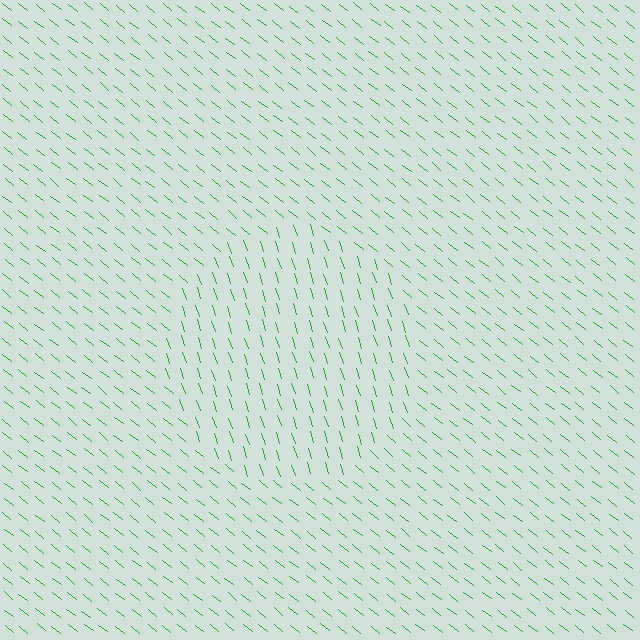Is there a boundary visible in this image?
Yes, there is a texture boundary formed by a change in line orientation.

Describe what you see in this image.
The image is filled with small green line segments. A circle region in the image has lines oriented differently from the surrounding lines, creating a visible texture boundary.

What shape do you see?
I see a circle.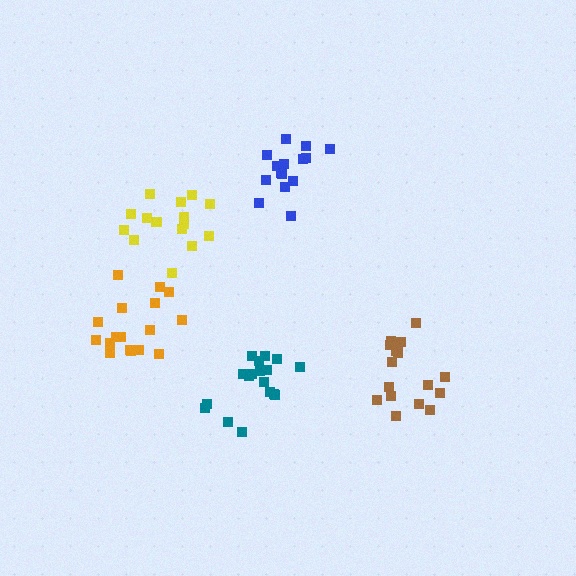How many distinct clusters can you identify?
There are 5 distinct clusters.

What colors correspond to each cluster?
The clusters are colored: teal, brown, yellow, blue, orange.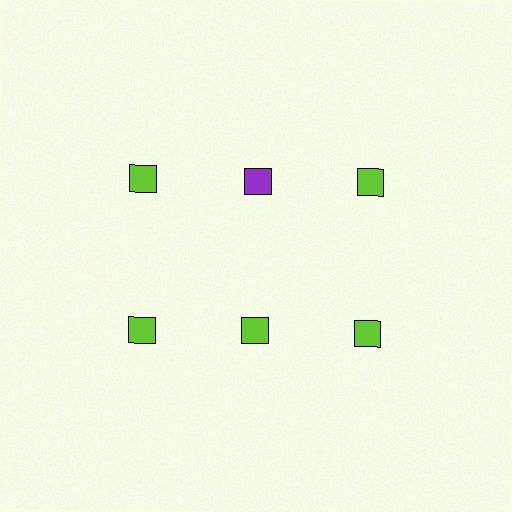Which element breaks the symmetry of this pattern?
The purple square in the top row, second from left column breaks the symmetry. All other shapes are lime squares.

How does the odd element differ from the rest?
It has a different color: purple instead of lime.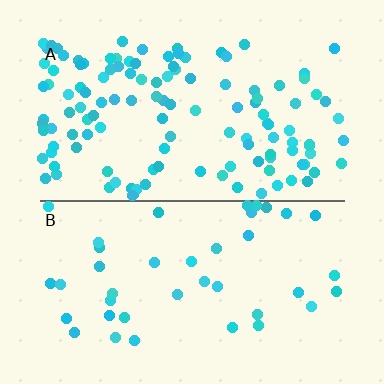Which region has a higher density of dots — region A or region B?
A (the top).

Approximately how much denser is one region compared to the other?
Approximately 3.1× — region A over region B.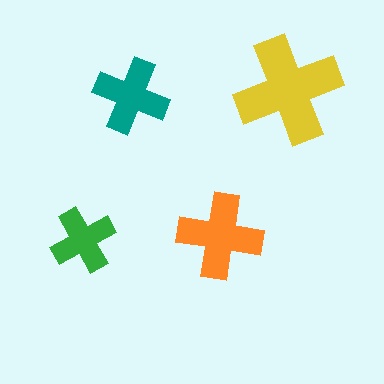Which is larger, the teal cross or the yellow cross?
The yellow one.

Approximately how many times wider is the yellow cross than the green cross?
About 1.5 times wider.